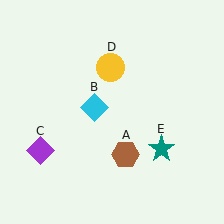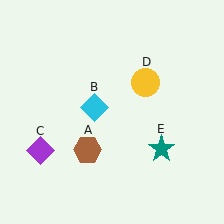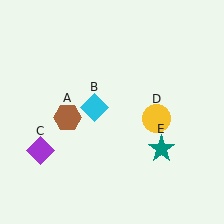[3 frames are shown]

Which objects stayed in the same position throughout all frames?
Cyan diamond (object B) and purple diamond (object C) and teal star (object E) remained stationary.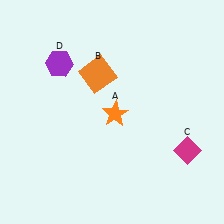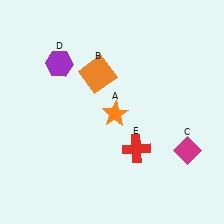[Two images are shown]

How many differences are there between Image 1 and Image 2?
There is 1 difference between the two images.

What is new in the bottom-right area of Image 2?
A red cross (E) was added in the bottom-right area of Image 2.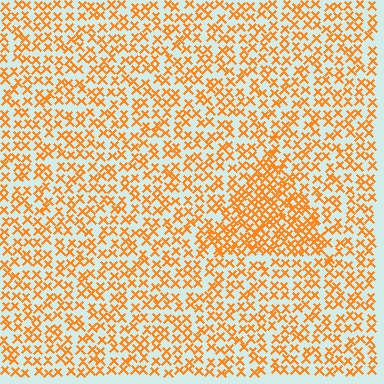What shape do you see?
I see a triangle.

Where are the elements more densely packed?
The elements are more densely packed inside the triangle boundary.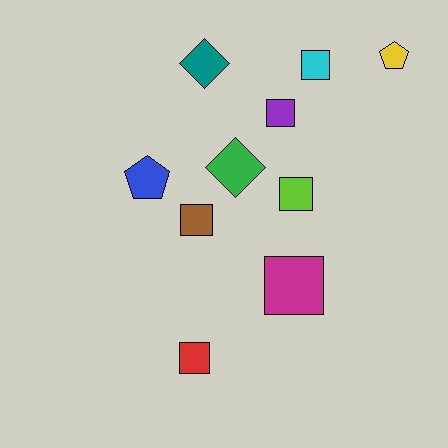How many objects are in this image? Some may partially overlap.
There are 10 objects.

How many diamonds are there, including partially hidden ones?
There are 2 diamonds.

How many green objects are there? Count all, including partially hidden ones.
There is 1 green object.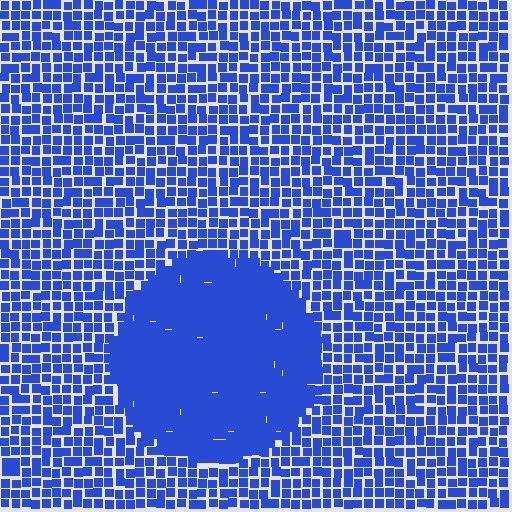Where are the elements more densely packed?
The elements are more densely packed inside the circle boundary.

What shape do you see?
I see a circle.